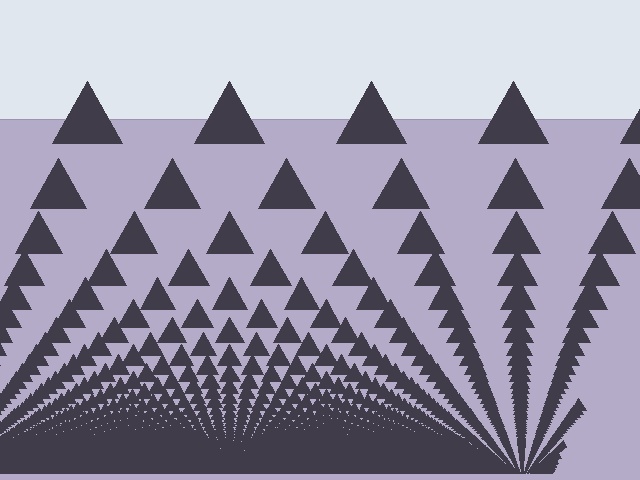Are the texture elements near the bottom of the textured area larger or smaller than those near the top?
Smaller. The gradient is inverted — elements near the bottom are smaller and denser.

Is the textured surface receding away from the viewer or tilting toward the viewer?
The surface appears to tilt toward the viewer. Texture elements get larger and sparser toward the top.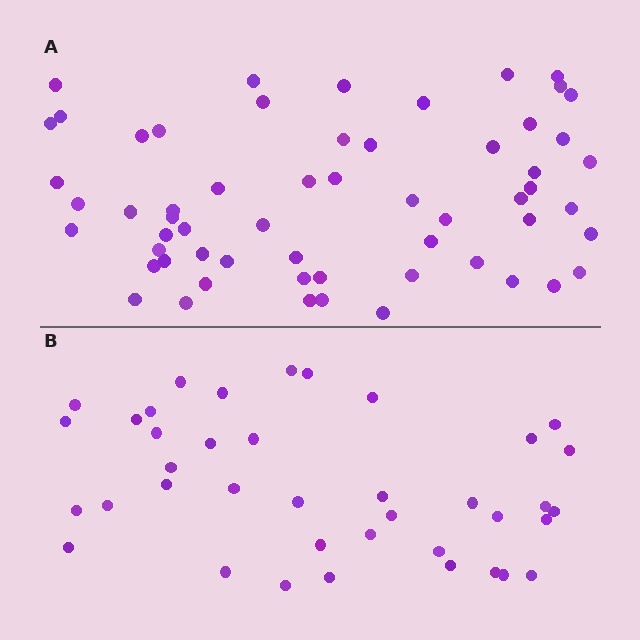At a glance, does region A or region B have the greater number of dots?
Region A (the top region) has more dots.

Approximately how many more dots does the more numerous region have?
Region A has approximately 20 more dots than region B.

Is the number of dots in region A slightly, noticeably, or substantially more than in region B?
Region A has substantially more. The ratio is roughly 1.5 to 1.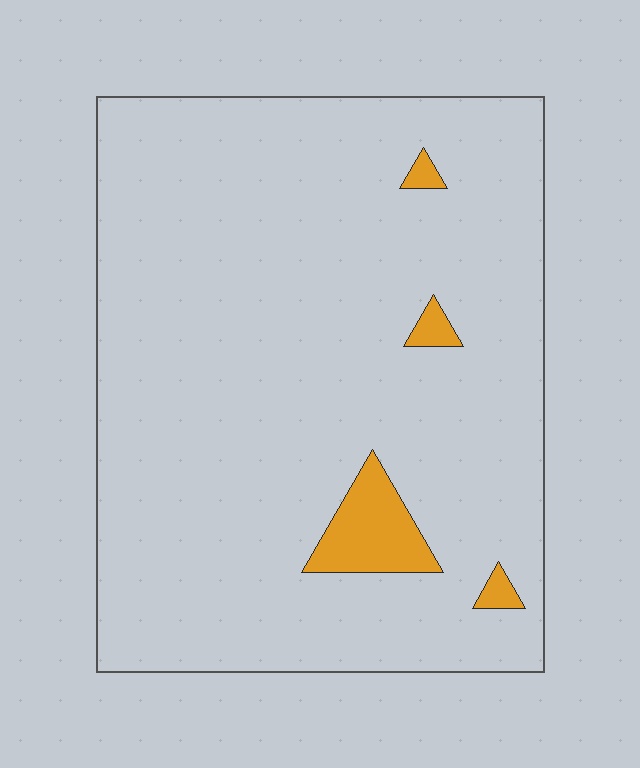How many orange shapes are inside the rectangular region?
4.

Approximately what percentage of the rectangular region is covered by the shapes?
Approximately 5%.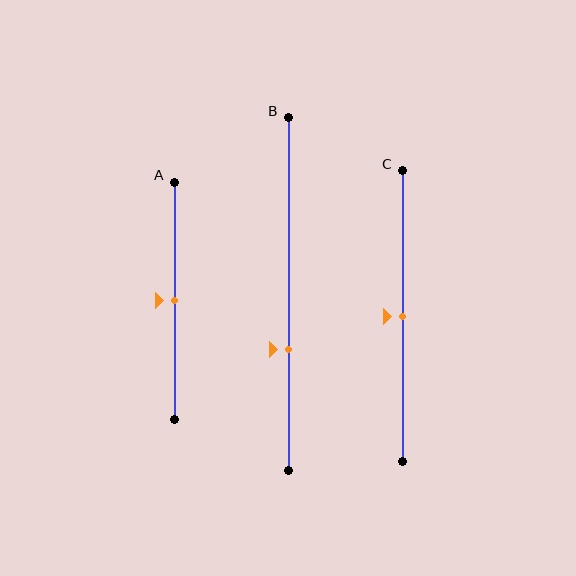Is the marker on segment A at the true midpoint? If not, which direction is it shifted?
Yes, the marker on segment A is at the true midpoint.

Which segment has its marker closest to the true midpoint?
Segment A has its marker closest to the true midpoint.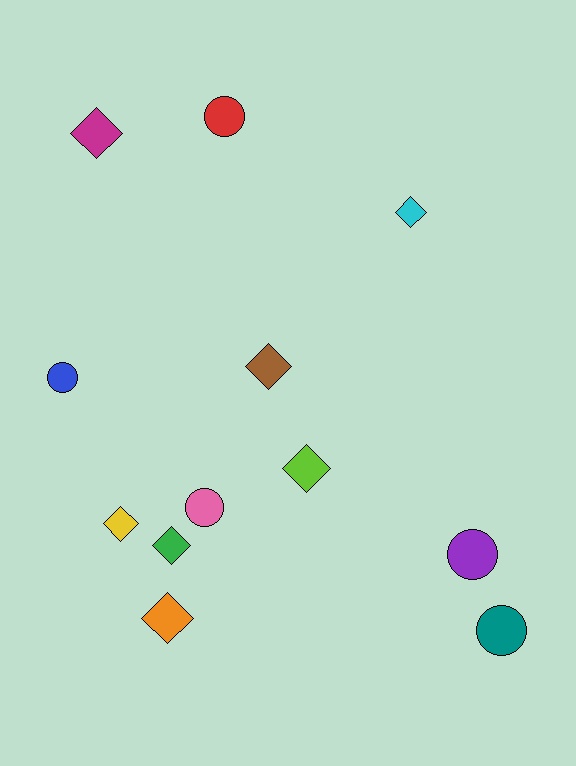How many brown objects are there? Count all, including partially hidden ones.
There is 1 brown object.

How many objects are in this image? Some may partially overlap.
There are 12 objects.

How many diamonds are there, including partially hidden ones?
There are 7 diamonds.